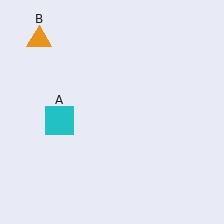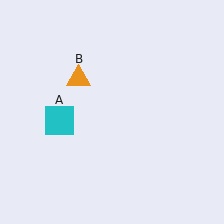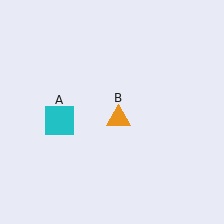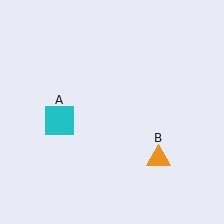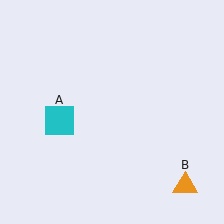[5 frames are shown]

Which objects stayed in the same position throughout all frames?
Cyan square (object A) remained stationary.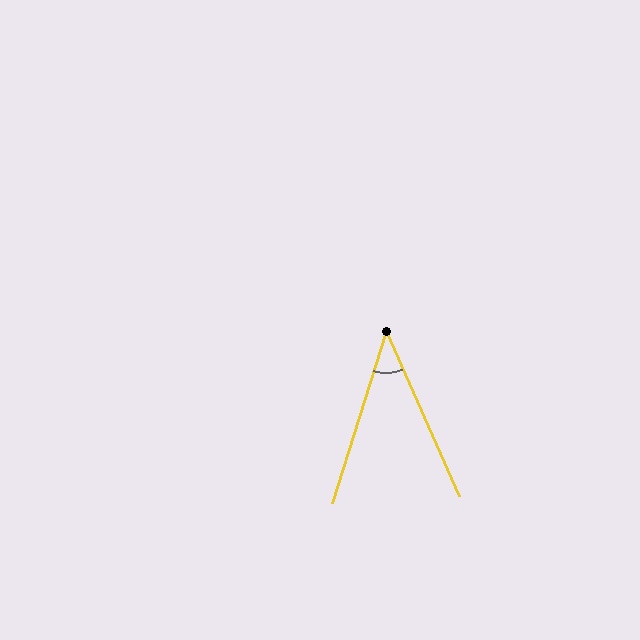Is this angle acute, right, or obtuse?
It is acute.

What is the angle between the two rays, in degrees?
Approximately 41 degrees.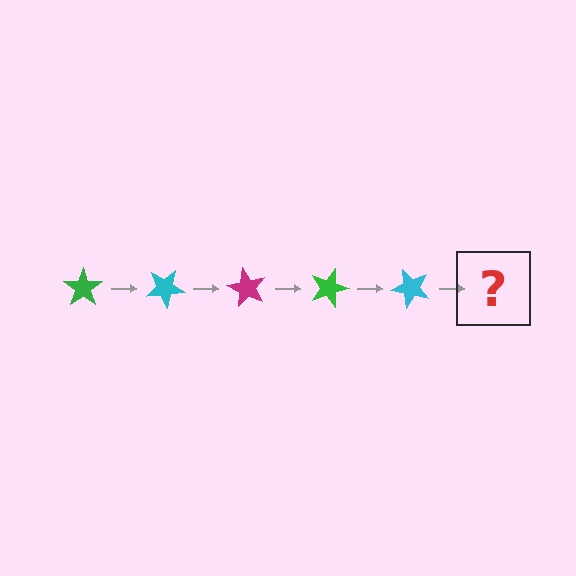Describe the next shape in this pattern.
It should be a magenta star, rotated 150 degrees from the start.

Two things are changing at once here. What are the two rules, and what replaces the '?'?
The two rules are that it rotates 30 degrees each step and the color cycles through green, cyan, and magenta. The '?' should be a magenta star, rotated 150 degrees from the start.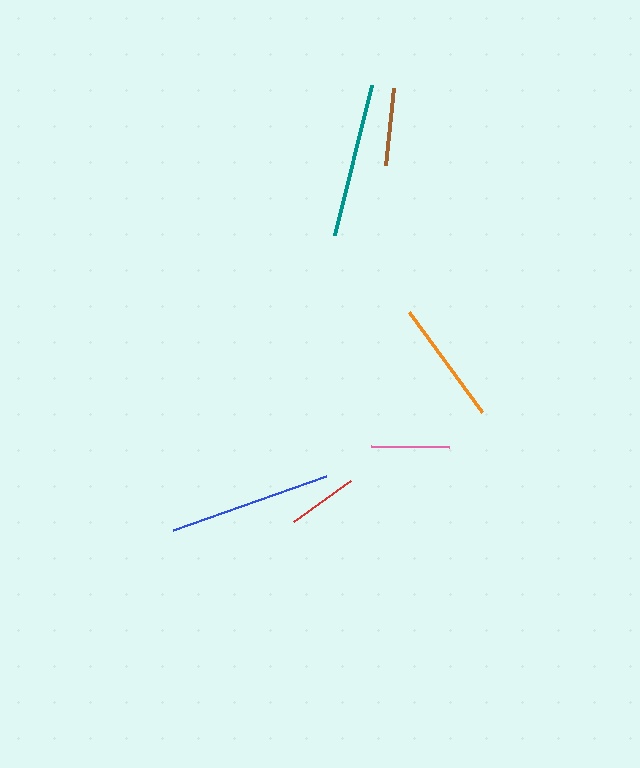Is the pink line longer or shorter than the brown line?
The pink line is longer than the brown line.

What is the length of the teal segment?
The teal segment is approximately 154 pixels long.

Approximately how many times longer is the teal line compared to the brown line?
The teal line is approximately 2.0 times the length of the brown line.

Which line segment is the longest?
The blue line is the longest at approximately 162 pixels.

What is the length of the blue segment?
The blue segment is approximately 162 pixels long.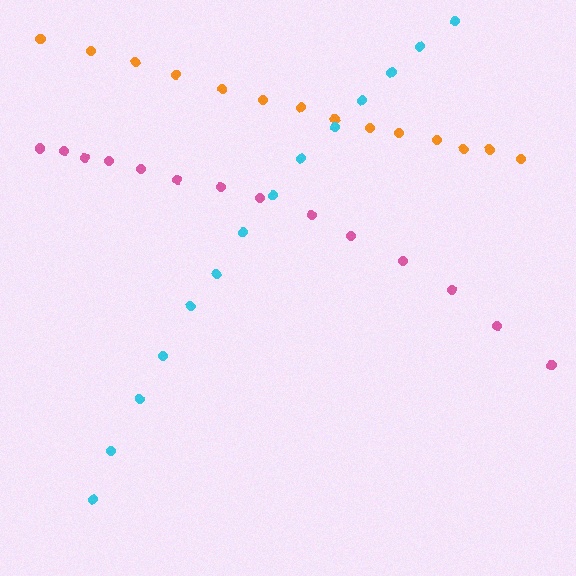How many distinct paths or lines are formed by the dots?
There are 3 distinct paths.